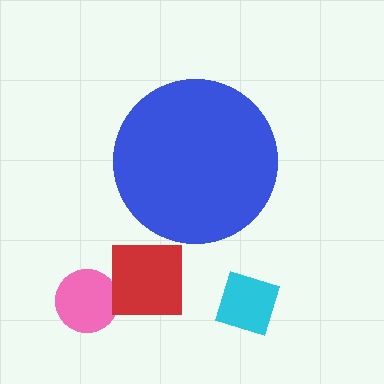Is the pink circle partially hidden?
No, the pink circle is fully visible.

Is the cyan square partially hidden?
No, the cyan square is fully visible.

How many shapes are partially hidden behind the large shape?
0 shapes are partially hidden.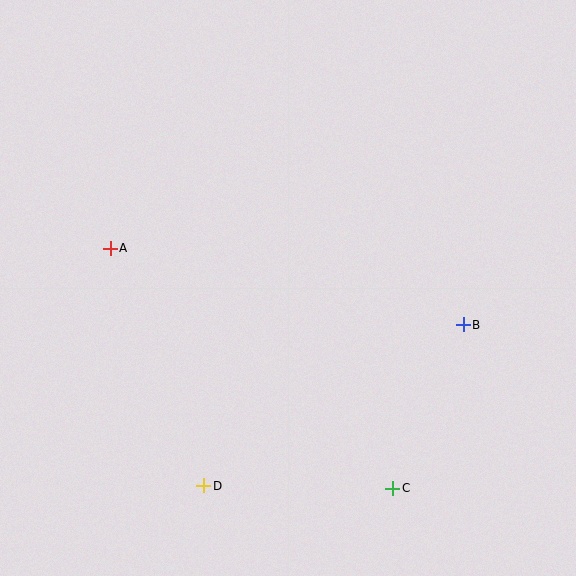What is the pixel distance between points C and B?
The distance between C and B is 178 pixels.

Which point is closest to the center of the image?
Point B at (463, 325) is closest to the center.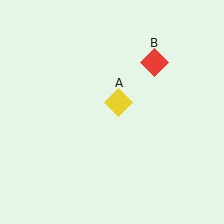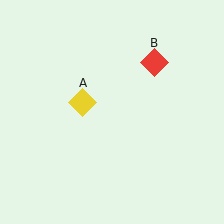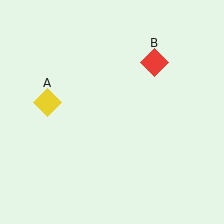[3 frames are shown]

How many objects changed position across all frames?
1 object changed position: yellow diamond (object A).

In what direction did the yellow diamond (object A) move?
The yellow diamond (object A) moved left.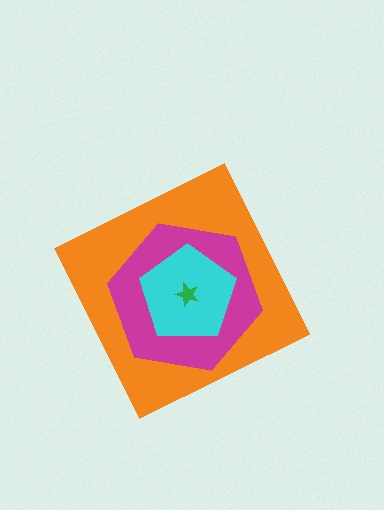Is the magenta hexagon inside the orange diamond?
Yes.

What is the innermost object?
The green star.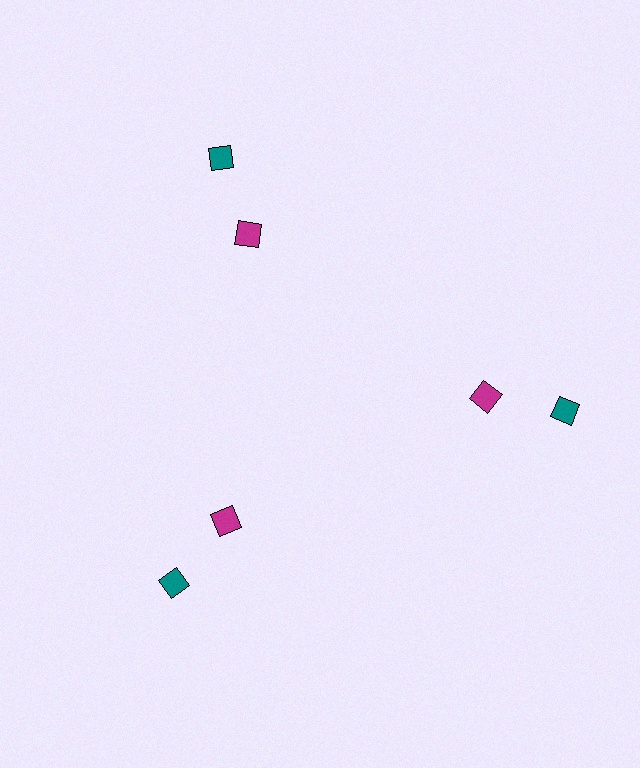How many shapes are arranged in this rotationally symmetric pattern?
There are 6 shapes, arranged in 3 groups of 2.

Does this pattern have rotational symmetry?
Yes, this pattern has 3-fold rotational symmetry. It looks the same after rotating 120 degrees around the center.